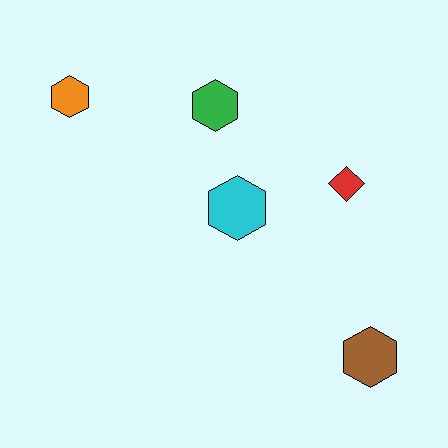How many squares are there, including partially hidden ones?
There are no squares.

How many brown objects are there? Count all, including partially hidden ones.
There is 1 brown object.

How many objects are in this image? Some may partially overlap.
There are 5 objects.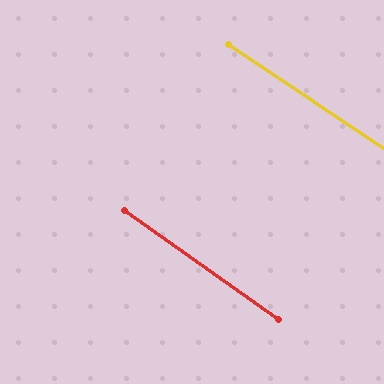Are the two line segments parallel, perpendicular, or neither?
Parallel — their directions differ by only 1.2°.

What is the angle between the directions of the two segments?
Approximately 1 degree.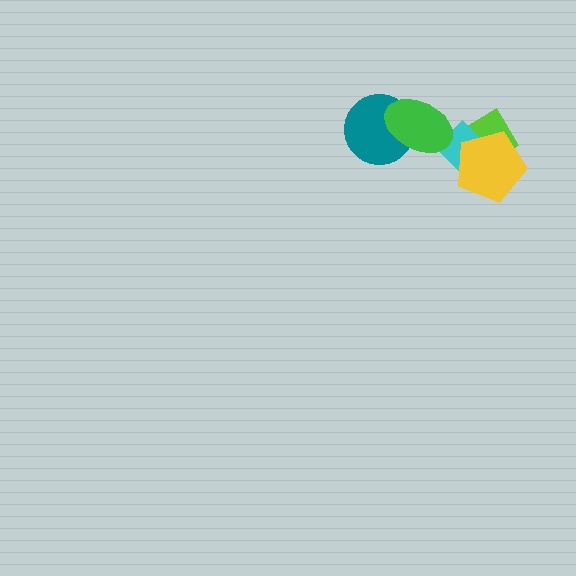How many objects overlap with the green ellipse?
2 objects overlap with the green ellipse.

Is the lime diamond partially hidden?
Yes, it is partially covered by another shape.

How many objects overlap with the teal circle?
1 object overlaps with the teal circle.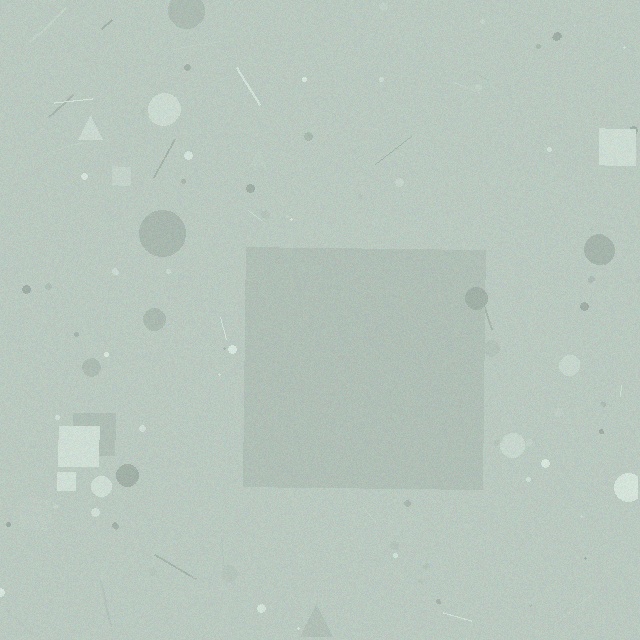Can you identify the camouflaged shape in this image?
The camouflaged shape is a square.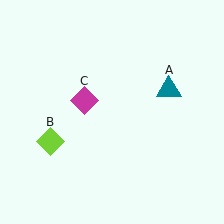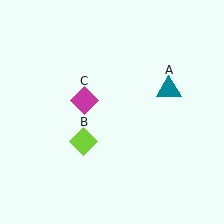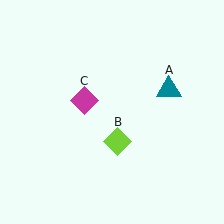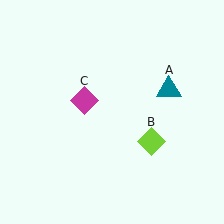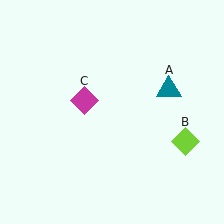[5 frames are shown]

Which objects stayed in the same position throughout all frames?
Teal triangle (object A) and magenta diamond (object C) remained stationary.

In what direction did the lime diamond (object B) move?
The lime diamond (object B) moved right.